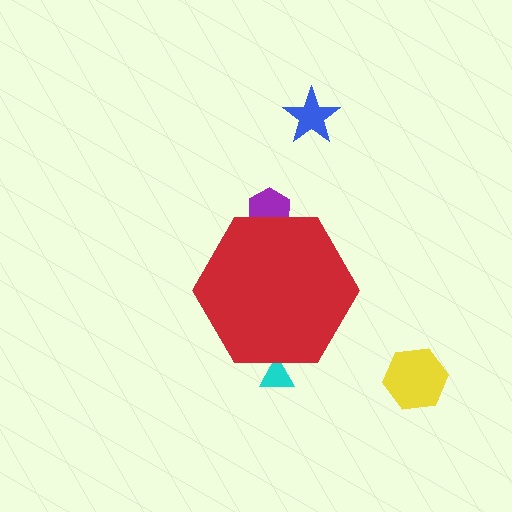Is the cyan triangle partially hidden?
Yes, the cyan triangle is partially hidden behind the red hexagon.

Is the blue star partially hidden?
No, the blue star is fully visible.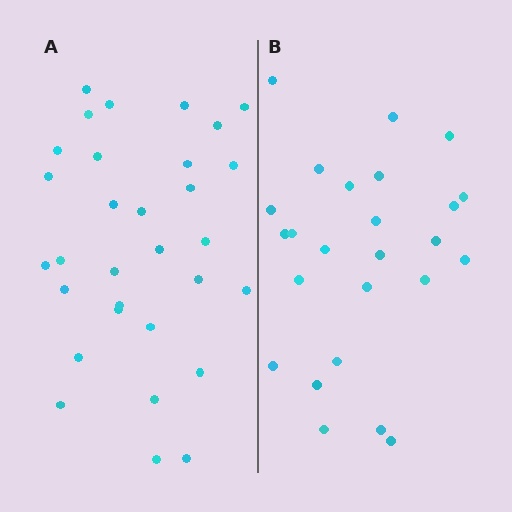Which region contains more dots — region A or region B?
Region A (the left region) has more dots.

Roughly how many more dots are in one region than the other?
Region A has about 6 more dots than region B.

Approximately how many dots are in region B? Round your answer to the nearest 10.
About 20 dots. (The exact count is 25, which rounds to 20.)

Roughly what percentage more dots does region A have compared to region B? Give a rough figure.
About 25% more.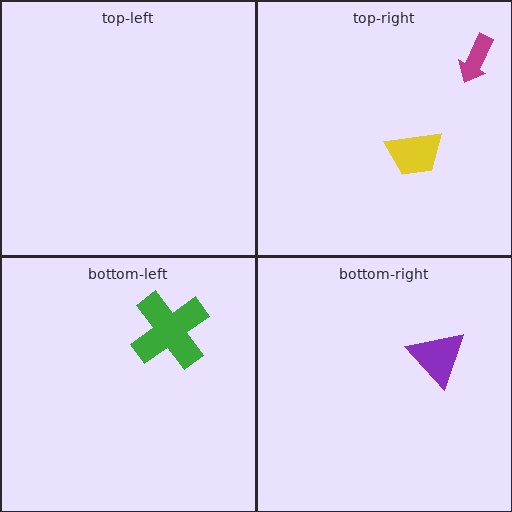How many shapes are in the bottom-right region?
1.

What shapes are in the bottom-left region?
The green cross.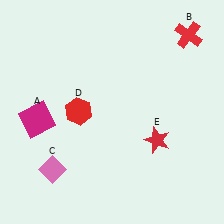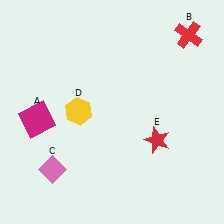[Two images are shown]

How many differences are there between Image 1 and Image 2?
There is 1 difference between the two images.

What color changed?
The hexagon (D) changed from red in Image 1 to yellow in Image 2.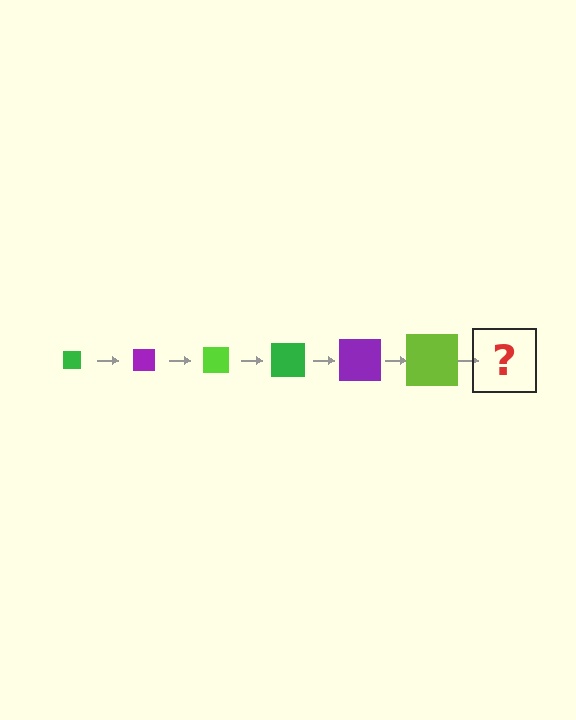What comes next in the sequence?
The next element should be a green square, larger than the previous one.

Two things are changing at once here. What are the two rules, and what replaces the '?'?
The two rules are that the square grows larger each step and the color cycles through green, purple, and lime. The '?' should be a green square, larger than the previous one.